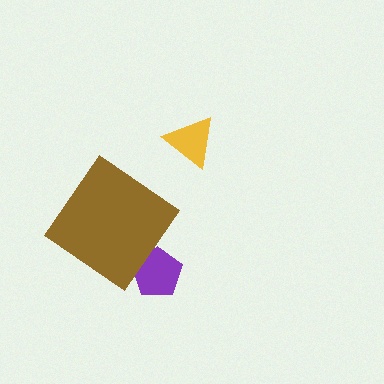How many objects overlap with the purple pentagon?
1 object overlaps with the purple pentagon.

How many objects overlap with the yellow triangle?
0 objects overlap with the yellow triangle.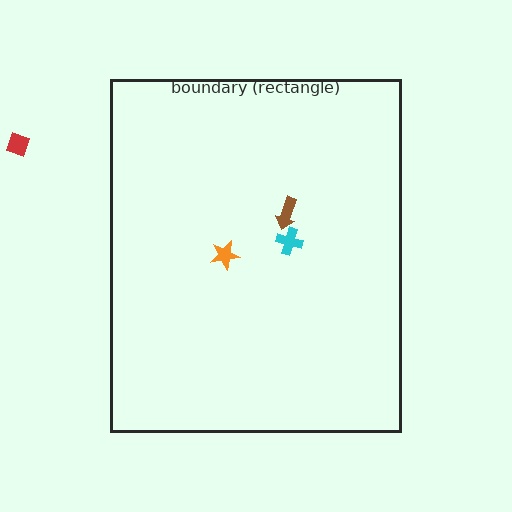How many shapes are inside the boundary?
3 inside, 1 outside.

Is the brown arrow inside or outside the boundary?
Inside.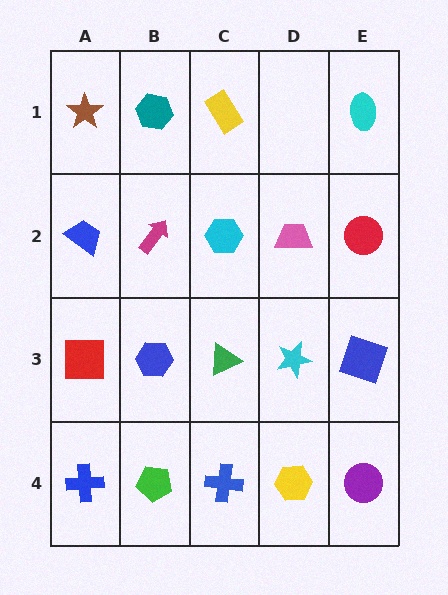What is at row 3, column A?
A red square.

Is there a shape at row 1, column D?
No, that cell is empty.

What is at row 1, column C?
A yellow rectangle.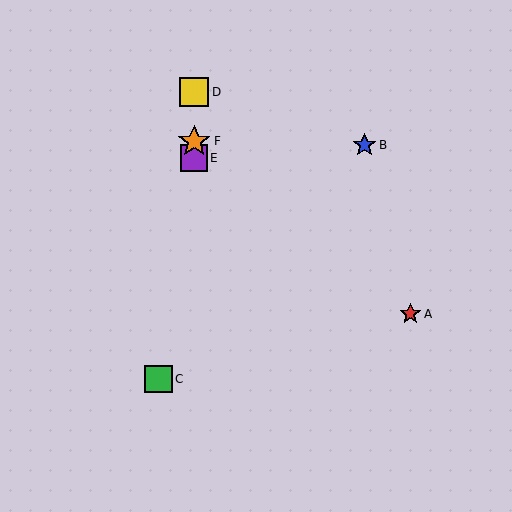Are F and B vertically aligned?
No, F is at x≈194 and B is at x≈364.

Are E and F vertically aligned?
Yes, both are at x≈194.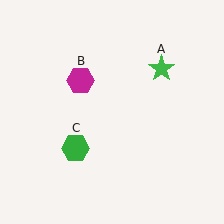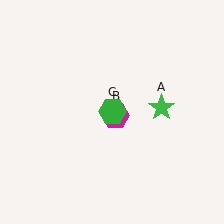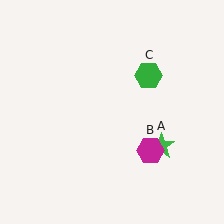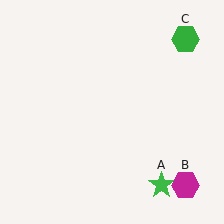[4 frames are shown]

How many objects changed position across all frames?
3 objects changed position: green star (object A), magenta hexagon (object B), green hexagon (object C).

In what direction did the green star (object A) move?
The green star (object A) moved down.